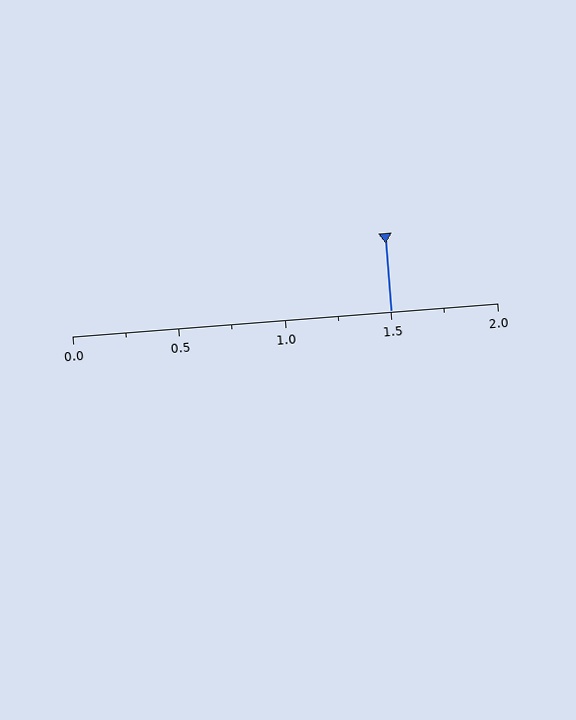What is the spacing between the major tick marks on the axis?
The major ticks are spaced 0.5 apart.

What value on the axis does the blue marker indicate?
The marker indicates approximately 1.5.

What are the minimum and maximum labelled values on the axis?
The axis runs from 0.0 to 2.0.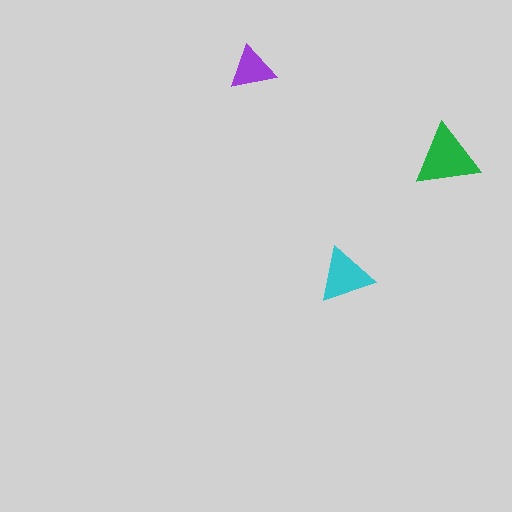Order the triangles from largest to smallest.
the green one, the cyan one, the purple one.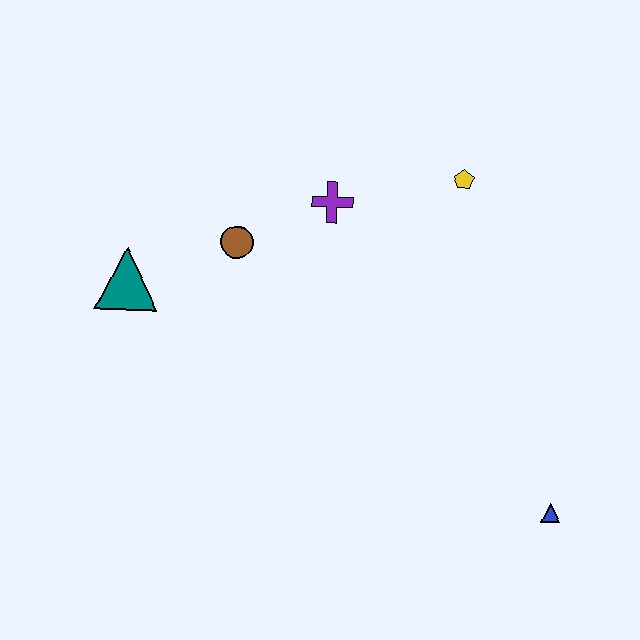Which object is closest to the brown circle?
The purple cross is closest to the brown circle.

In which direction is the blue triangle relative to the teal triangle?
The blue triangle is to the right of the teal triangle.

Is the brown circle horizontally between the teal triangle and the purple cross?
Yes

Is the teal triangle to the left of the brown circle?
Yes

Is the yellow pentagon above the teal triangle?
Yes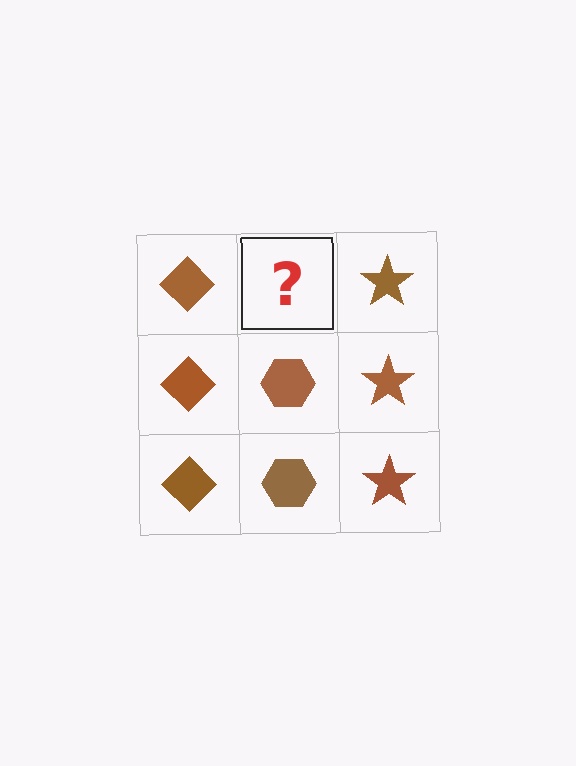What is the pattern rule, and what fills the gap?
The rule is that each column has a consistent shape. The gap should be filled with a brown hexagon.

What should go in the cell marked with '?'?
The missing cell should contain a brown hexagon.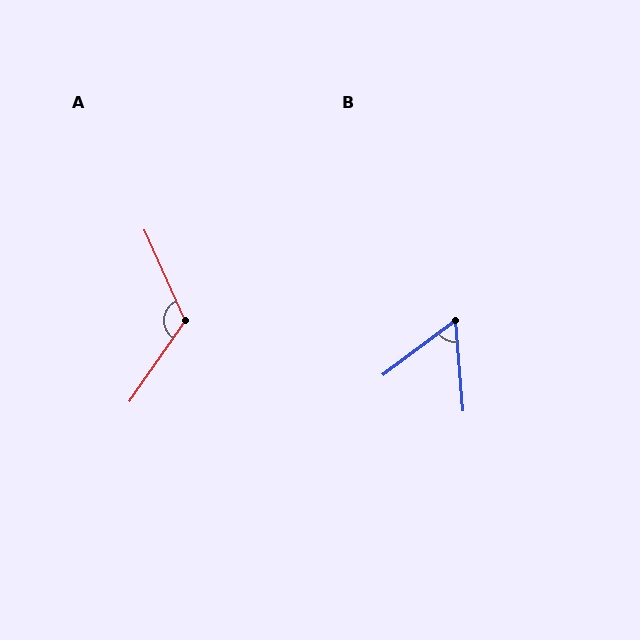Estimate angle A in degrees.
Approximately 122 degrees.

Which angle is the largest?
A, at approximately 122 degrees.